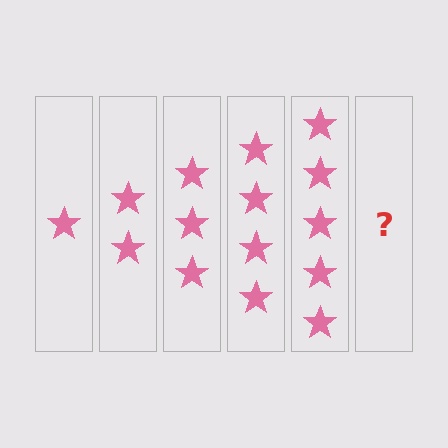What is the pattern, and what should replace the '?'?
The pattern is that each step adds one more star. The '?' should be 6 stars.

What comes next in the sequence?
The next element should be 6 stars.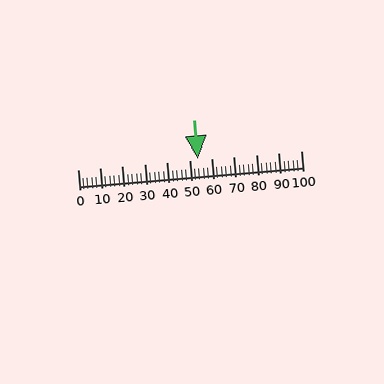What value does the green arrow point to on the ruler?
The green arrow points to approximately 54.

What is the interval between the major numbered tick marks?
The major tick marks are spaced 10 units apart.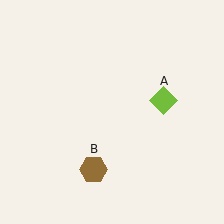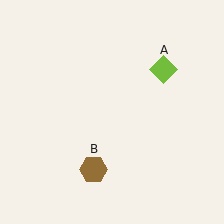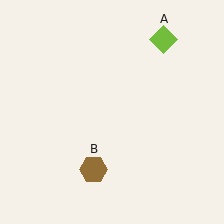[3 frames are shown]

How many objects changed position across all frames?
1 object changed position: lime diamond (object A).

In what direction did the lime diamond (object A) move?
The lime diamond (object A) moved up.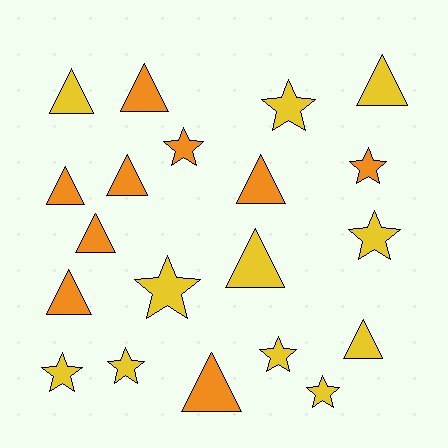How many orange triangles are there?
There are 7 orange triangles.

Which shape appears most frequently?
Triangle, with 11 objects.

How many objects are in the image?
There are 20 objects.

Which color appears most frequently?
Yellow, with 11 objects.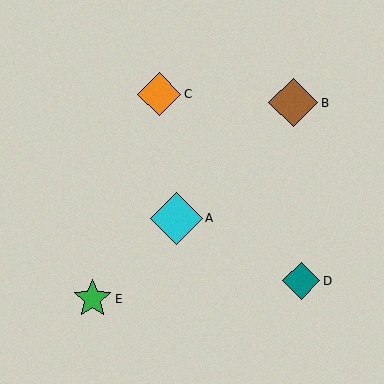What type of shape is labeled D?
Shape D is a teal diamond.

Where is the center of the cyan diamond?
The center of the cyan diamond is at (176, 218).